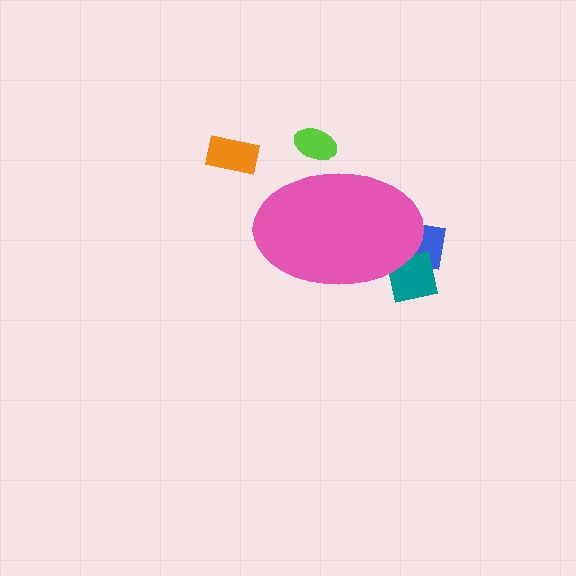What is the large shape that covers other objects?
A pink ellipse.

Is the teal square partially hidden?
Yes, the teal square is partially hidden behind the pink ellipse.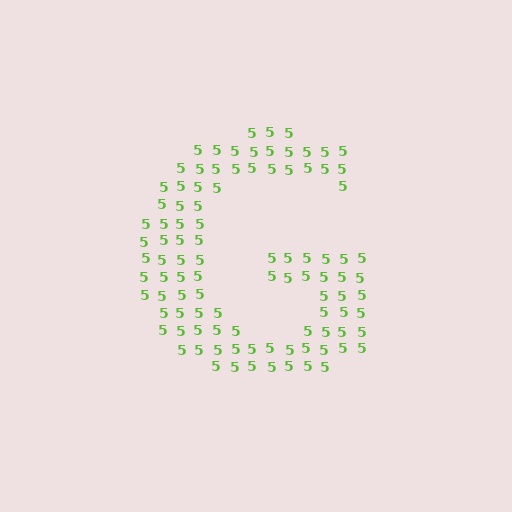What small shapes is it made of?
It is made of small digit 5's.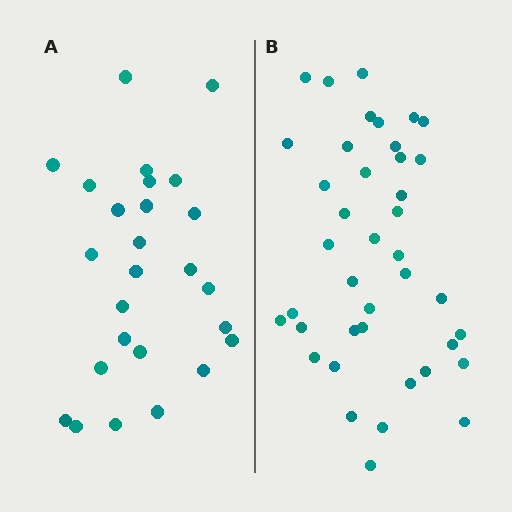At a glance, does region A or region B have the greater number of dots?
Region B (the right region) has more dots.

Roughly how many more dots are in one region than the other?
Region B has approximately 15 more dots than region A.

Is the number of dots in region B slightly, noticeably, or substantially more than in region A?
Region B has substantially more. The ratio is roughly 1.5 to 1.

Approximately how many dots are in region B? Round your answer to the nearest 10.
About 40 dots.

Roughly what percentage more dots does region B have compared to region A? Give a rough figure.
About 55% more.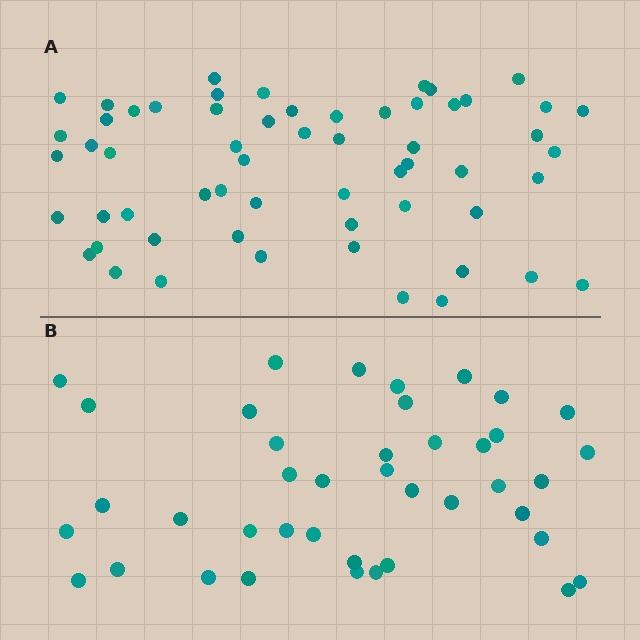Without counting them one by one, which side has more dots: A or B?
Region A (the top region) has more dots.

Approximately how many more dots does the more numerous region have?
Region A has approximately 20 more dots than region B.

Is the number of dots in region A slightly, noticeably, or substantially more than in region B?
Region A has noticeably more, but not dramatically so. The ratio is roughly 1.4 to 1.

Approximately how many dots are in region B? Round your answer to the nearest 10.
About 40 dots. (The exact count is 41, which rounds to 40.)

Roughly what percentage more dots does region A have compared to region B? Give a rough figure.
About 45% more.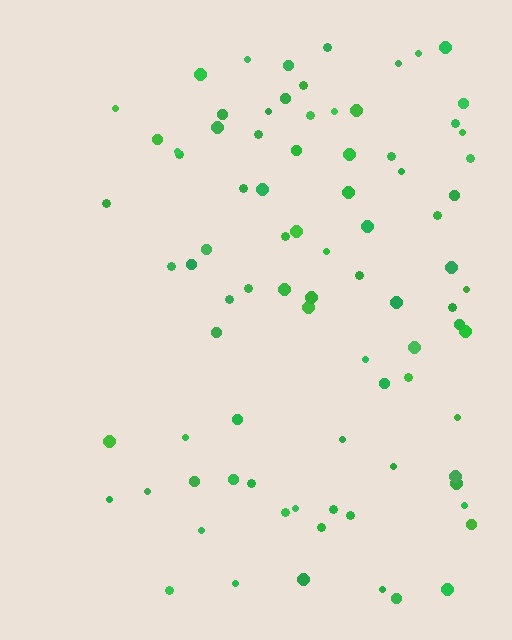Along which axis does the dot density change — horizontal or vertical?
Horizontal.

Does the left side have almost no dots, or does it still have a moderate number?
Still a moderate number, just noticeably fewer than the right.